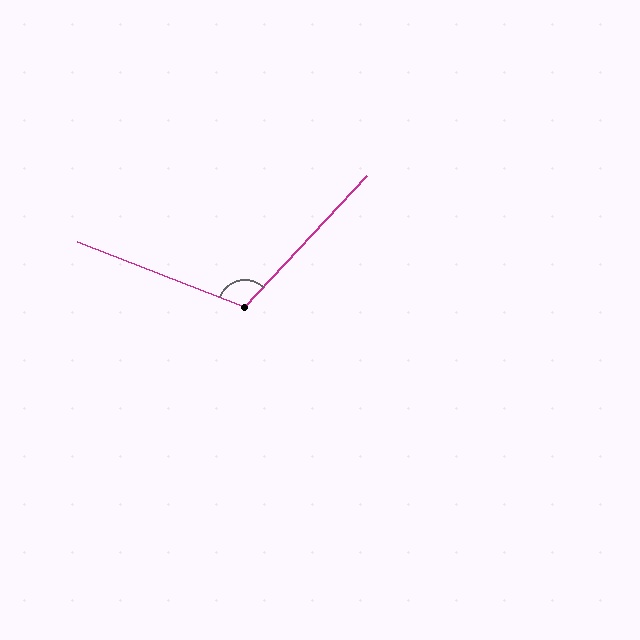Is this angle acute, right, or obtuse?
It is obtuse.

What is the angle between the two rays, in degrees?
Approximately 112 degrees.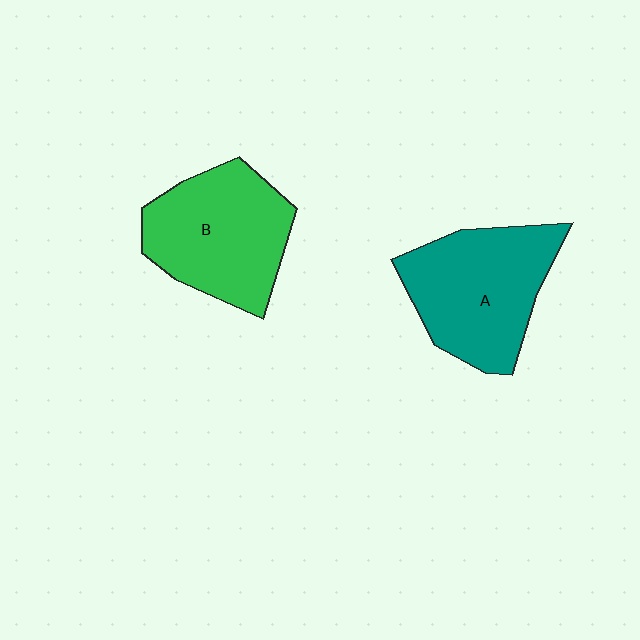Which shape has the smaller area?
Shape B (green).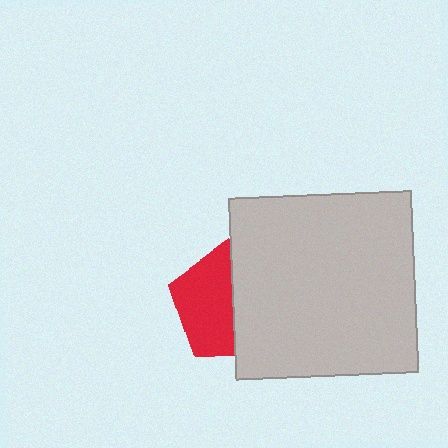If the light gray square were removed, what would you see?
You would see the complete red pentagon.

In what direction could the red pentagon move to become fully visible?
The red pentagon could move left. That would shift it out from behind the light gray square entirely.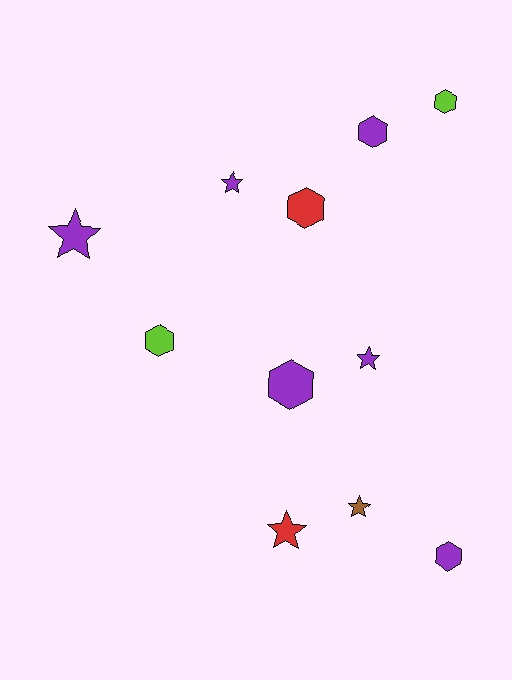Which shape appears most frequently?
Hexagon, with 6 objects.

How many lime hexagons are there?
There are 2 lime hexagons.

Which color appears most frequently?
Purple, with 6 objects.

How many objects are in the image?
There are 11 objects.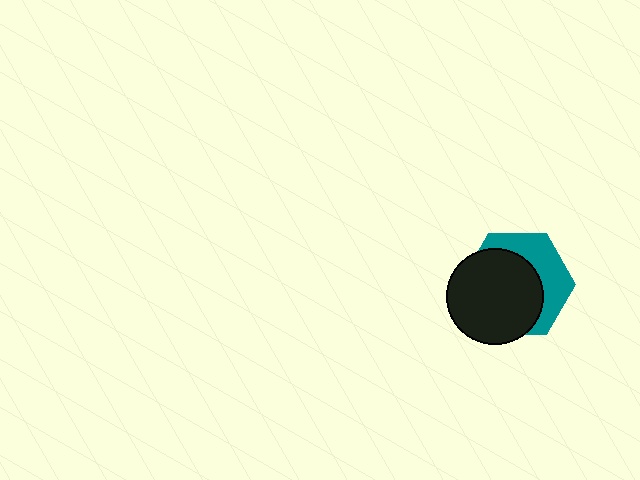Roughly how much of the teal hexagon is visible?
A small part of it is visible (roughly 38%).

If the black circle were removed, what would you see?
You would see the complete teal hexagon.